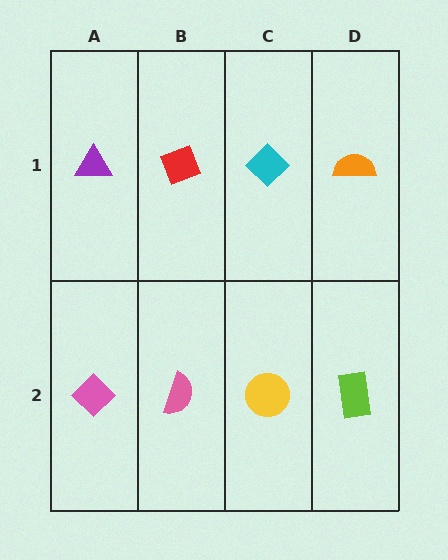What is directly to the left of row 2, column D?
A yellow circle.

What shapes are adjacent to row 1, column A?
A pink diamond (row 2, column A), a red diamond (row 1, column B).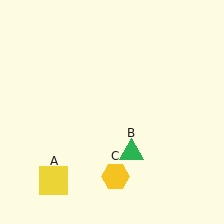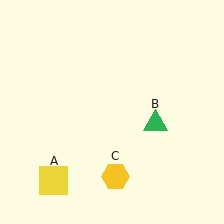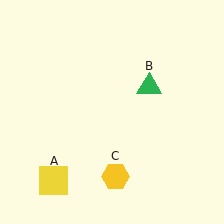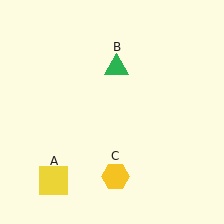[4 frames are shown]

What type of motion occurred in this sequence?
The green triangle (object B) rotated counterclockwise around the center of the scene.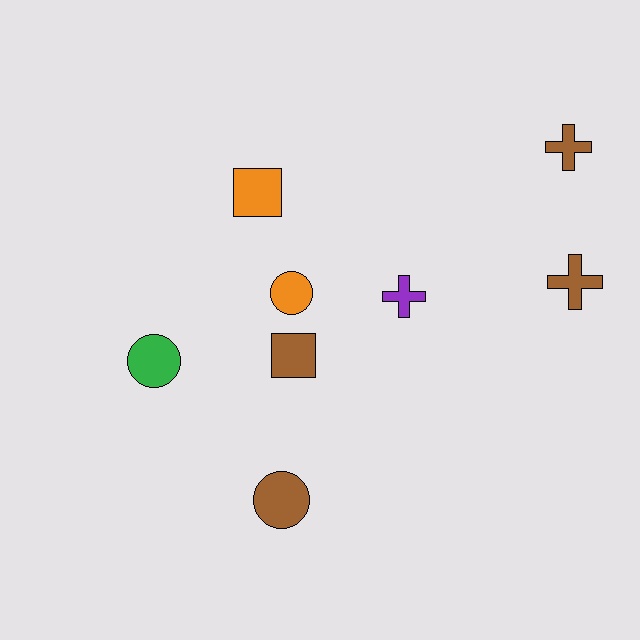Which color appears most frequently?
Brown, with 4 objects.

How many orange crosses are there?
There are no orange crosses.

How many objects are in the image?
There are 8 objects.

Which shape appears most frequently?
Circle, with 3 objects.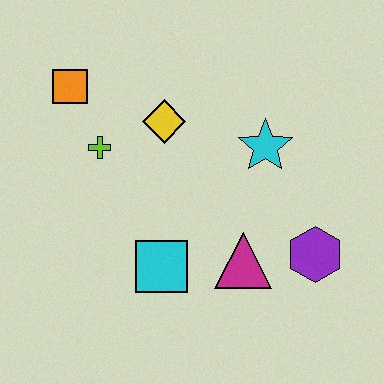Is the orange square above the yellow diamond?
Yes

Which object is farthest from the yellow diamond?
The purple hexagon is farthest from the yellow diamond.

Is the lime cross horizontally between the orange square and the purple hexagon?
Yes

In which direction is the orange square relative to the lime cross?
The orange square is above the lime cross.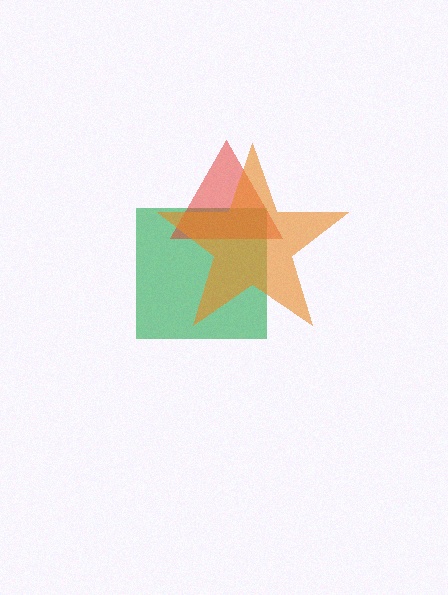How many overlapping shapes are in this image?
There are 3 overlapping shapes in the image.